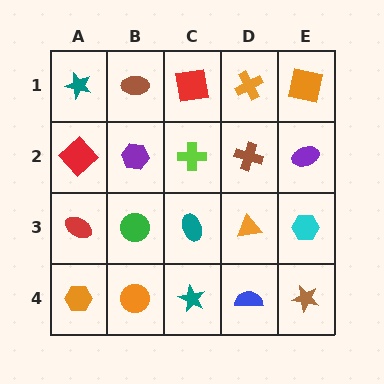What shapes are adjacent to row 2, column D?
An orange cross (row 1, column D), an orange triangle (row 3, column D), a lime cross (row 2, column C), a purple ellipse (row 2, column E).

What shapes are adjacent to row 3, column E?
A purple ellipse (row 2, column E), a brown star (row 4, column E), an orange triangle (row 3, column D).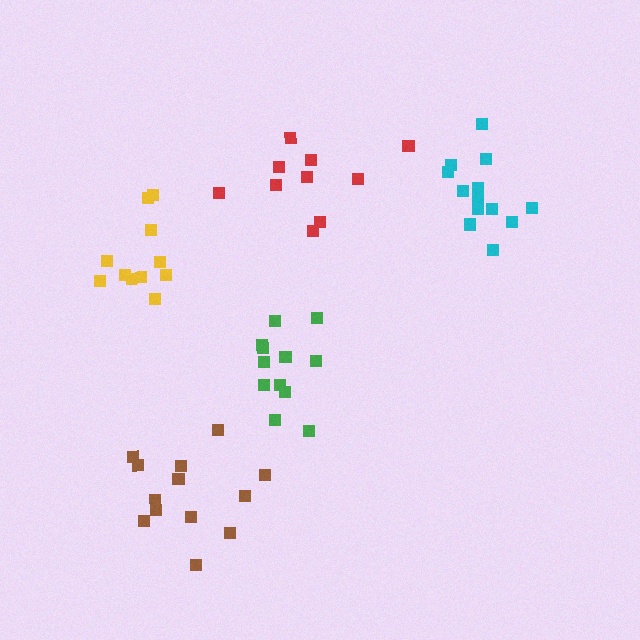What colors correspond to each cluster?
The clusters are colored: red, cyan, green, brown, yellow.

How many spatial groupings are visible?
There are 5 spatial groupings.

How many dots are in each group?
Group 1: 10 dots, Group 2: 13 dots, Group 3: 12 dots, Group 4: 13 dots, Group 5: 11 dots (59 total).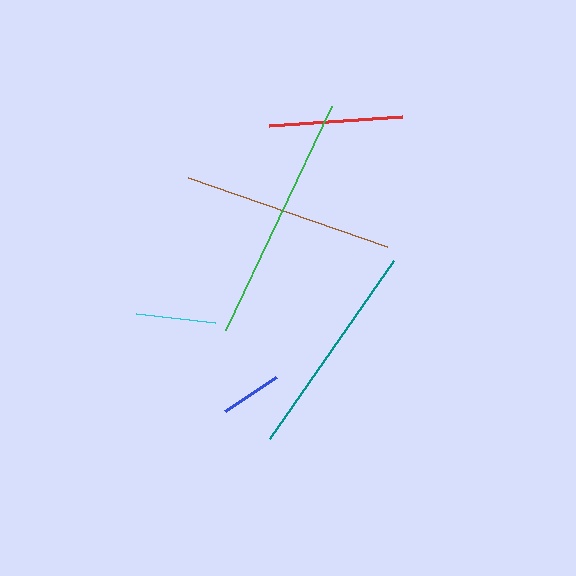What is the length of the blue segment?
The blue segment is approximately 61 pixels long.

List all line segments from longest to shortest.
From longest to shortest: green, teal, brown, red, cyan, blue.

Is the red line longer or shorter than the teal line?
The teal line is longer than the red line.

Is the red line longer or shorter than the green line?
The green line is longer than the red line.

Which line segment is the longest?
The green line is the longest at approximately 247 pixels.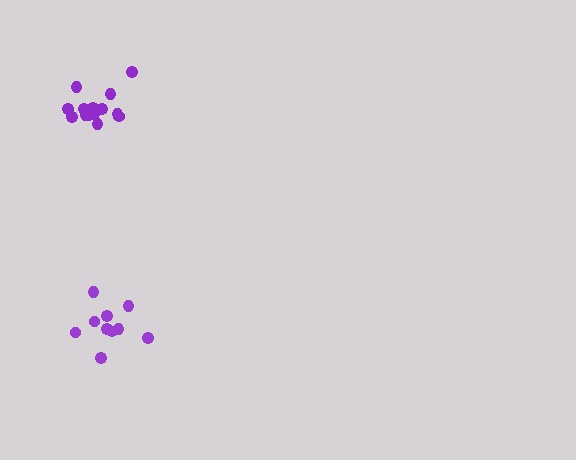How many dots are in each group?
Group 1: 14 dots, Group 2: 10 dots (24 total).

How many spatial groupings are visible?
There are 2 spatial groupings.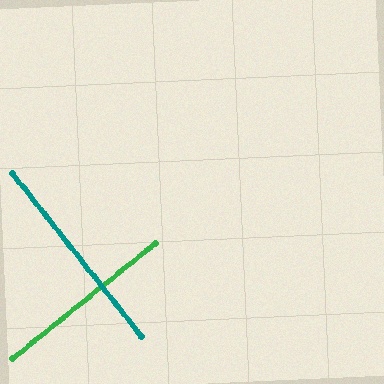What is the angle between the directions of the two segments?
Approximately 90 degrees.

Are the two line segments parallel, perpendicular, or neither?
Perpendicular — they meet at approximately 90°.